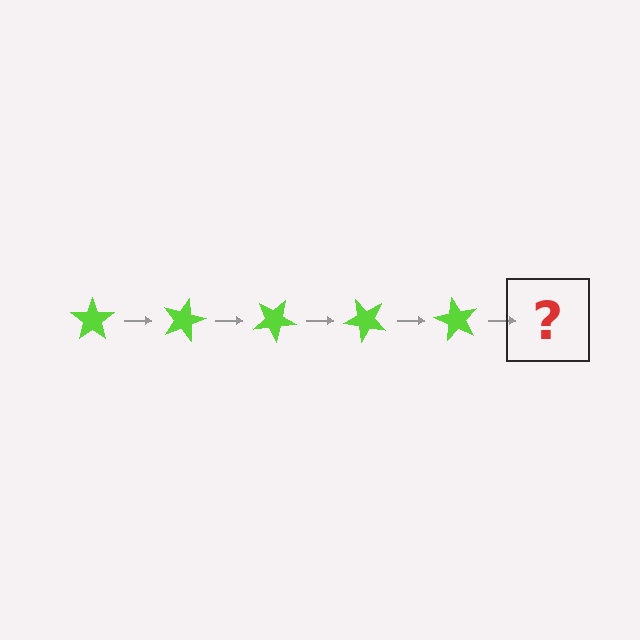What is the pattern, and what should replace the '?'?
The pattern is that the star rotates 15 degrees each step. The '?' should be a lime star rotated 75 degrees.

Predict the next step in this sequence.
The next step is a lime star rotated 75 degrees.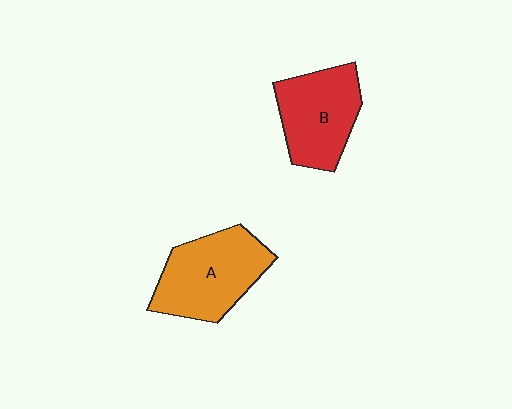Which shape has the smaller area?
Shape B (red).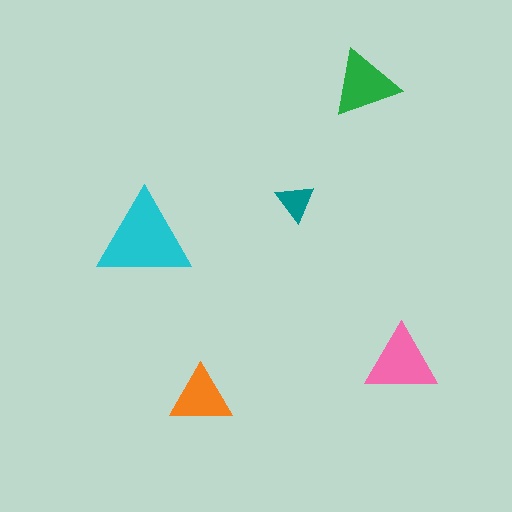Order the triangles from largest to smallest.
the cyan one, the pink one, the green one, the orange one, the teal one.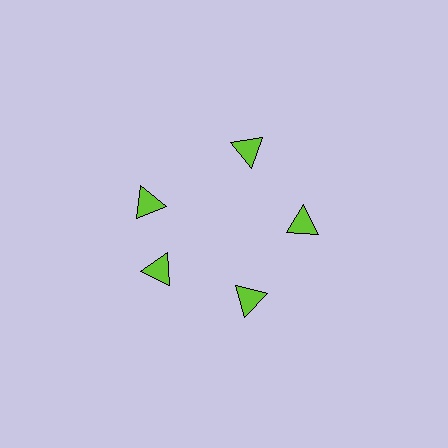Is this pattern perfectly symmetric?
No. The 5 lime triangles are arranged in a ring, but one element near the 10 o'clock position is rotated out of alignment along the ring, breaking the 5-fold rotational symmetry.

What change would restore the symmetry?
The symmetry would be restored by rotating it back into even spacing with its neighbors so that all 5 triangles sit at equal angles and equal distance from the center.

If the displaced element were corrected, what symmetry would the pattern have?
It would have 5-fold rotational symmetry — the pattern would map onto itself every 72 degrees.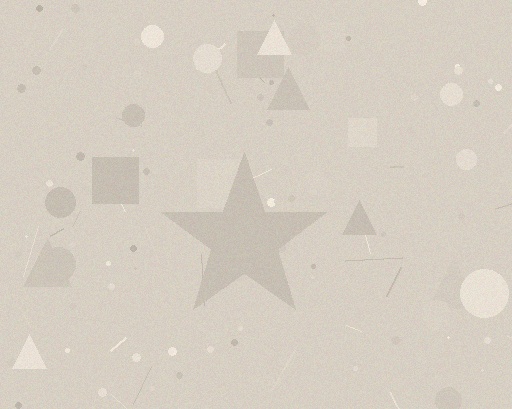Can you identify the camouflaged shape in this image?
The camouflaged shape is a star.